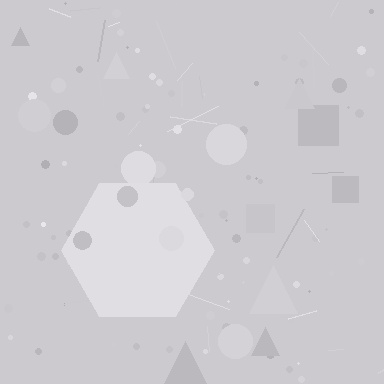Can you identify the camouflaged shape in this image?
The camouflaged shape is a hexagon.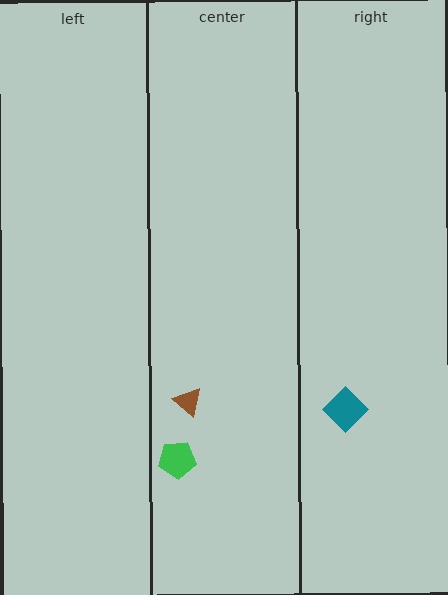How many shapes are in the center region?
2.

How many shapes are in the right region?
1.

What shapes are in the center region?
The green pentagon, the brown triangle.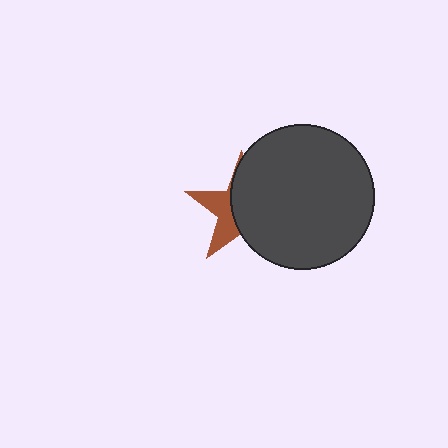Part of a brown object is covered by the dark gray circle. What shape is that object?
It is a star.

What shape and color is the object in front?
The object in front is a dark gray circle.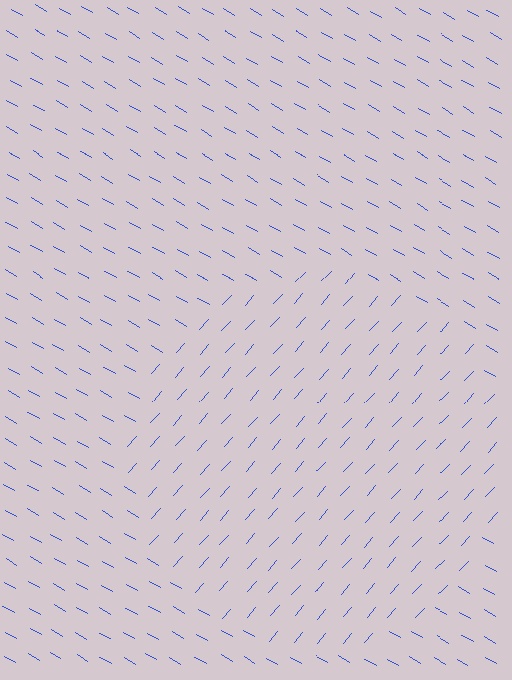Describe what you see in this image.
The image is filled with small blue line segments. A circle region in the image has lines oriented differently from the surrounding lines, creating a visible texture boundary.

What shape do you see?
I see a circle.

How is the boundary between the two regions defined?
The boundary is defined purely by a change in line orientation (approximately 79 degrees difference). All lines are the same color and thickness.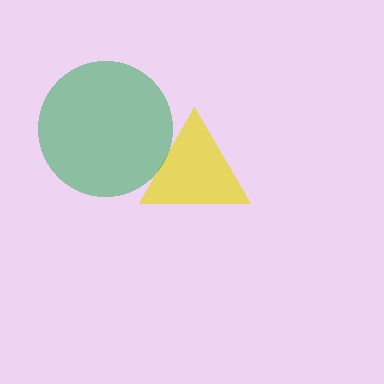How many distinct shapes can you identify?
There are 2 distinct shapes: a yellow triangle, a green circle.